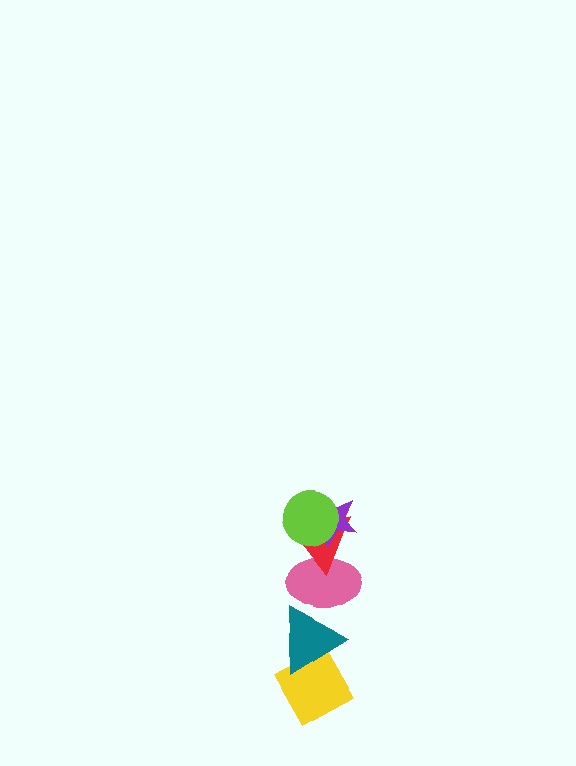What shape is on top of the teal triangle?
The pink ellipse is on top of the teal triangle.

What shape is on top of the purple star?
The lime circle is on top of the purple star.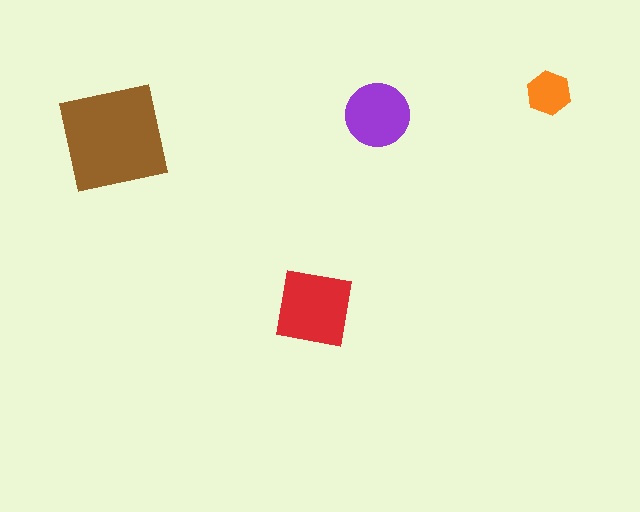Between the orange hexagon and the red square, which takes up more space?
The red square.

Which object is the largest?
The brown square.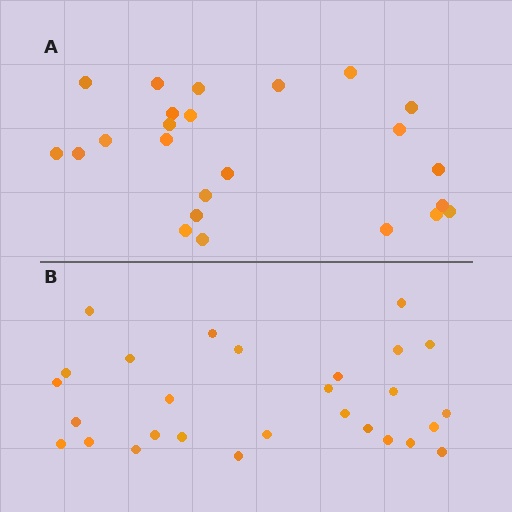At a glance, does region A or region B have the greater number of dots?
Region B (the bottom region) has more dots.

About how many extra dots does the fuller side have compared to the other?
Region B has about 4 more dots than region A.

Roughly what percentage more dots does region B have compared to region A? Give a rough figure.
About 15% more.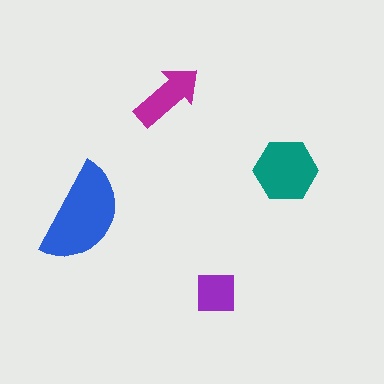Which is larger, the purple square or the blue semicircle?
The blue semicircle.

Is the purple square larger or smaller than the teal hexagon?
Smaller.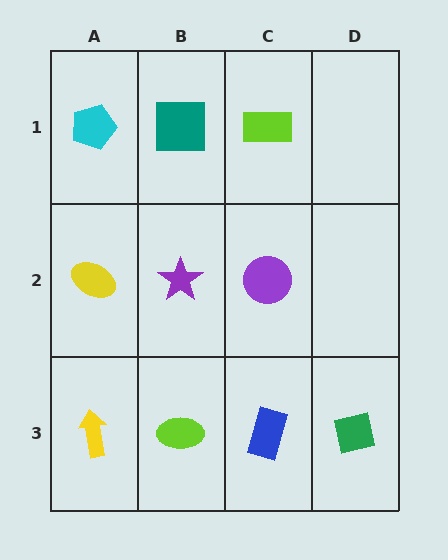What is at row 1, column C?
A lime rectangle.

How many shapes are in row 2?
3 shapes.